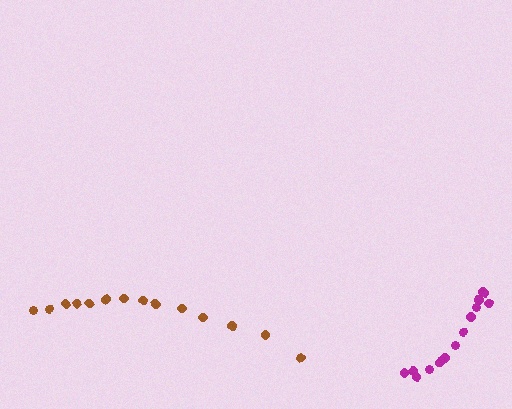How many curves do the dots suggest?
There are 2 distinct paths.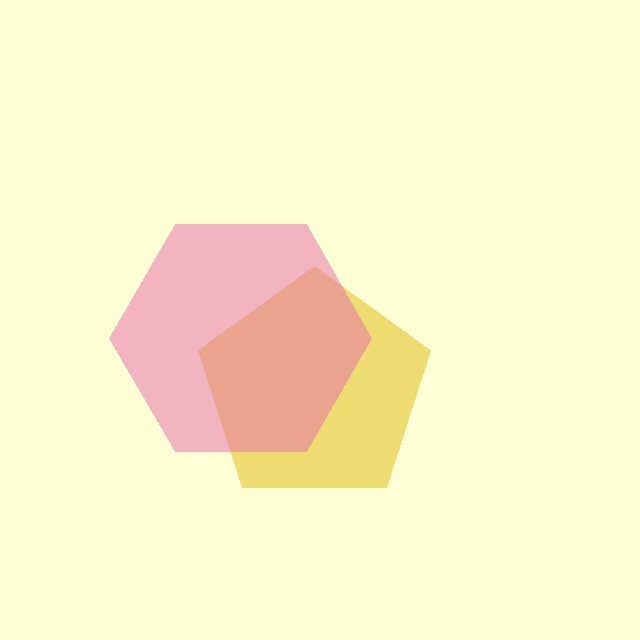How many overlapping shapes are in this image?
There are 2 overlapping shapes in the image.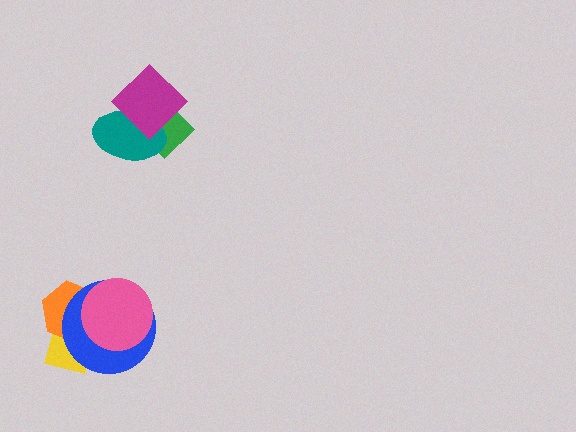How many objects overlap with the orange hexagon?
3 objects overlap with the orange hexagon.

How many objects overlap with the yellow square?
2 objects overlap with the yellow square.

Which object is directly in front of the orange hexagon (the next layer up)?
The blue circle is directly in front of the orange hexagon.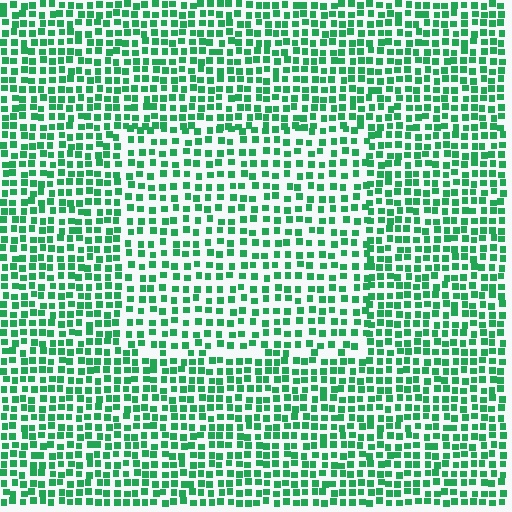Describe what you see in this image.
The image contains small green elements arranged at two different densities. A rectangle-shaped region is visible where the elements are less densely packed than the surrounding area.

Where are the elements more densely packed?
The elements are more densely packed outside the rectangle boundary.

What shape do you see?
I see a rectangle.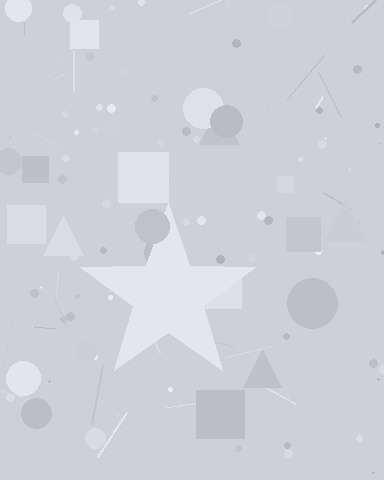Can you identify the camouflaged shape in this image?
The camouflaged shape is a star.